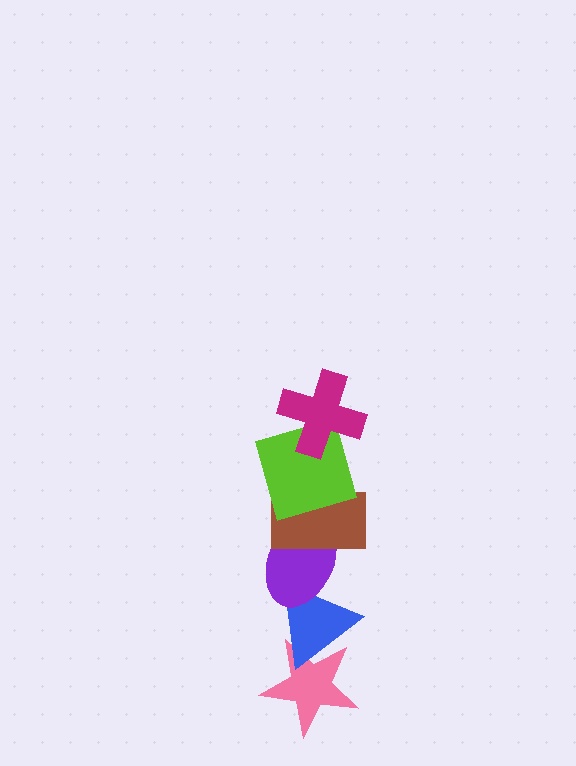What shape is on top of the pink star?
The blue triangle is on top of the pink star.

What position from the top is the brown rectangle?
The brown rectangle is 3rd from the top.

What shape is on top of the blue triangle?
The purple ellipse is on top of the blue triangle.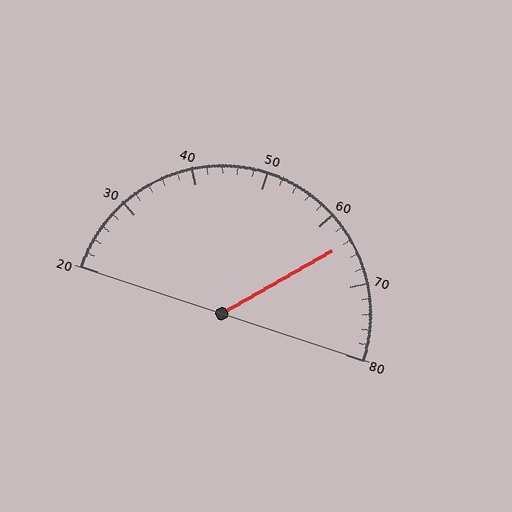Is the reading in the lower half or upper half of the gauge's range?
The reading is in the upper half of the range (20 to 80).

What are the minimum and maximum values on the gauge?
The gauge ranges from 20 to 80.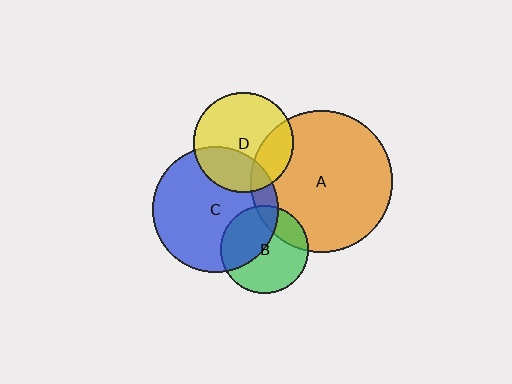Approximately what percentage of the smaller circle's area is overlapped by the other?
Approximately 30%.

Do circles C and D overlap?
Yes.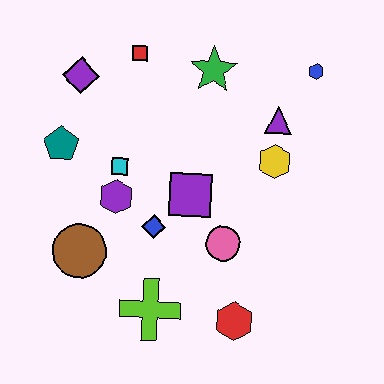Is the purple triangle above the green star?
No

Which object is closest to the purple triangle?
The yellow hexagon is closest to the purple triangle.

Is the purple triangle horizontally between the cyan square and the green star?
No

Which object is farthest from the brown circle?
The blue hexagon is farthest from the brown circle.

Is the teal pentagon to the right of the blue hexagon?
No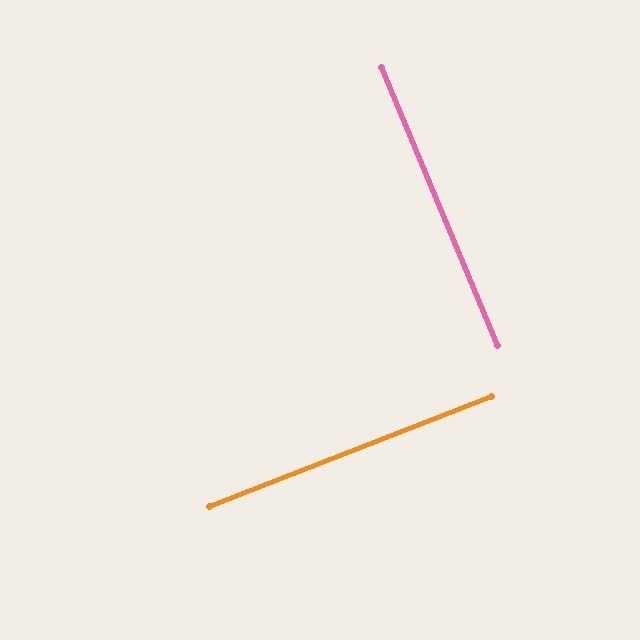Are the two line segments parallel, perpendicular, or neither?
Perpendicular — they meet at approximately 89°.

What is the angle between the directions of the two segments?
Approximately 89 degrees.